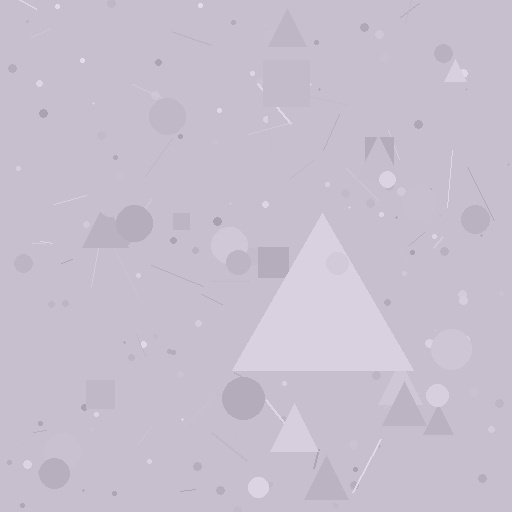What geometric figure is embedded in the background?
A triangle is embedded in the background.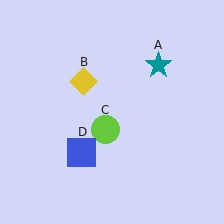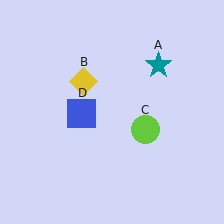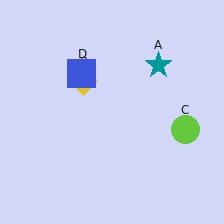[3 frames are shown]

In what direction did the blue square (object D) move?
The blue square (object D) moved up.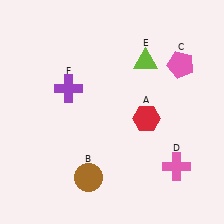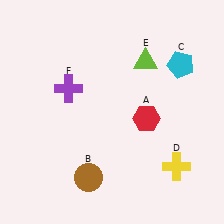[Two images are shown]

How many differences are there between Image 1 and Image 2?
There are 2 differences between the two images.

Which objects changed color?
C changed from pink to cyan. D changed from pink to yellow.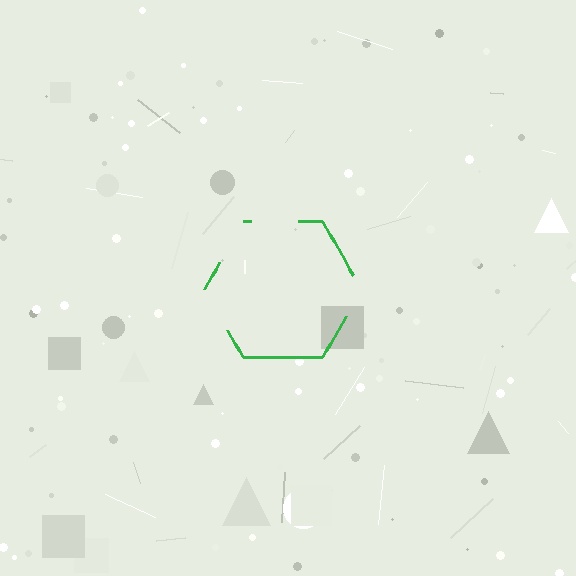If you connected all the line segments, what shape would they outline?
They would outline a hexagon.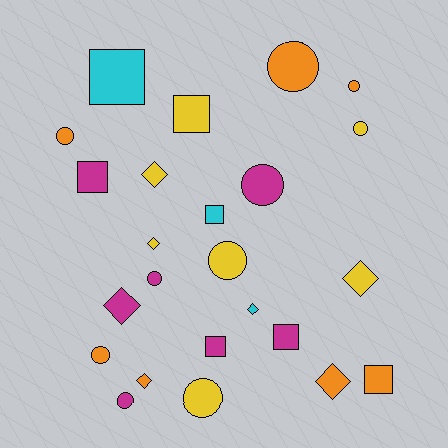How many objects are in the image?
There are 24 objects.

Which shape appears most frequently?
Circle, with 10 objects.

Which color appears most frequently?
Orange, with 7 objects.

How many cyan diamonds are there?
There is 1 cyan diamond.